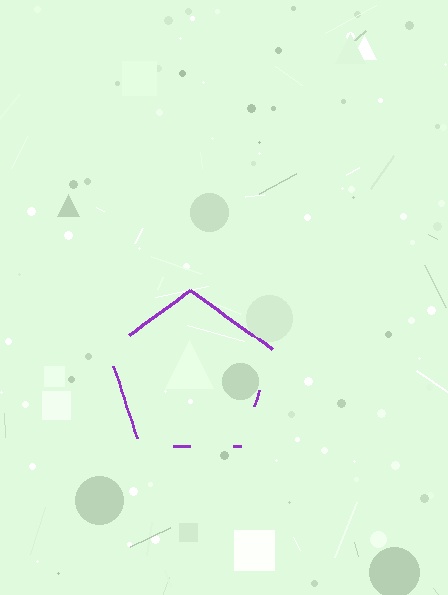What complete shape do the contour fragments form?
The contour fragments form a pentagon.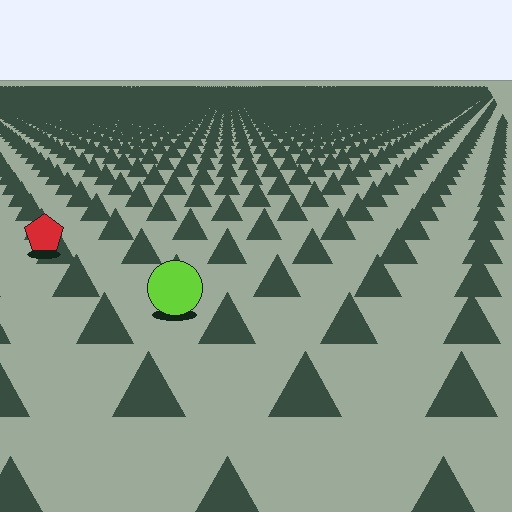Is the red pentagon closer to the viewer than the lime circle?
No. The lime circle is closer — you can tell from the texture gradient: the ground texture is coarser near it.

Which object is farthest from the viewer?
The red pentagon is farthest from the viewer. It appears smaller and the ground texture around it is denser.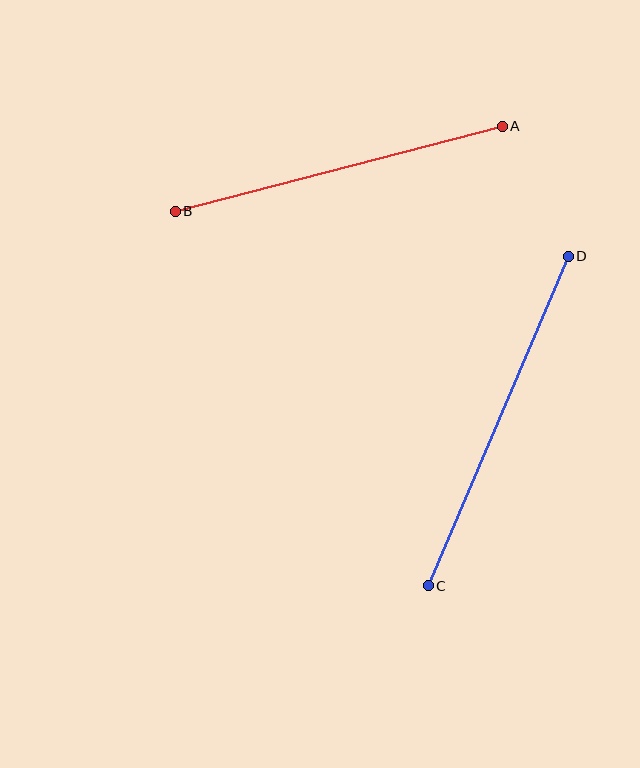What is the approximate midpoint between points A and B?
The midpoint is at approximately (339, 169) pixels.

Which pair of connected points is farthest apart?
Points C and D are farthest apart.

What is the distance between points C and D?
The distance is approximately 358 pixels.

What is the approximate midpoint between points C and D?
The midpoint is at approximately (498, 421) pixels.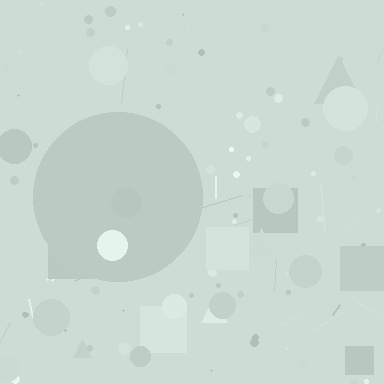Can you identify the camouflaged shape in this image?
The camouflaged shape is a circle.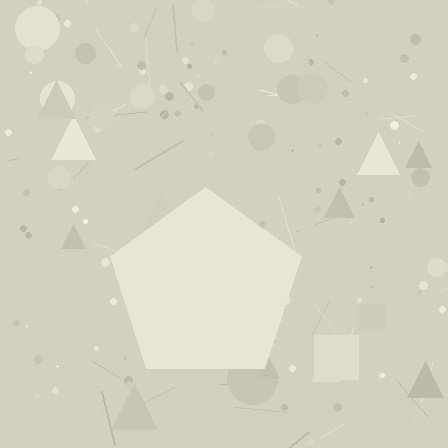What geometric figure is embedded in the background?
A pentagon is embedded in the background.